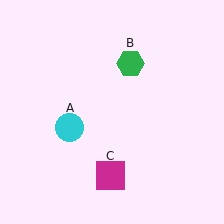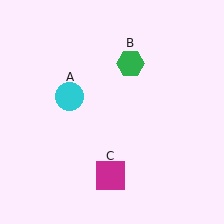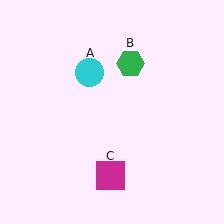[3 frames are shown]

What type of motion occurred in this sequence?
The cyan circle (object A) rotated clockwise around the center of the scene.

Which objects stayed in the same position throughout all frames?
Green hexagon (object B) and magenta square (object C) remained stationary.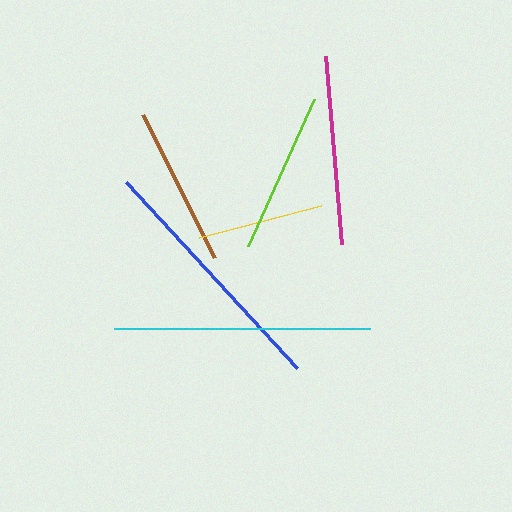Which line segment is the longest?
The cyan line is the longest at approximately 256 pixels.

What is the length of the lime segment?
The lime segment is approximately 162 pixels long.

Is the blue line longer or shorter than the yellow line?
The blue line is longer than the yellow line.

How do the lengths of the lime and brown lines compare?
The lime and brown lines are approximately the same length.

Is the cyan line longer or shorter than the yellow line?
The cyan line is longer than the yellow line.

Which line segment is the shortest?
The yellow line is the shortest at approximately 126 pixels.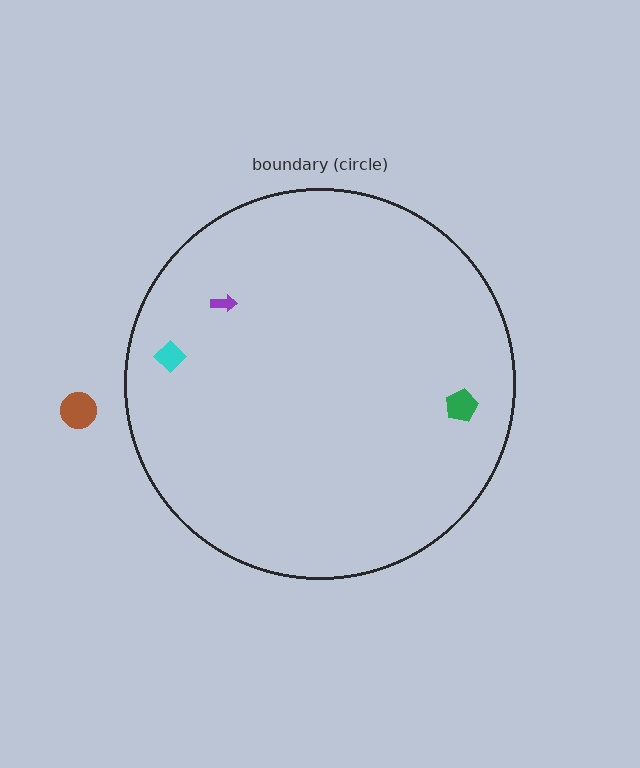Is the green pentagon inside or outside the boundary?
Inside.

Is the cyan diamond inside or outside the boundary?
Inside.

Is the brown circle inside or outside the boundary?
Outside.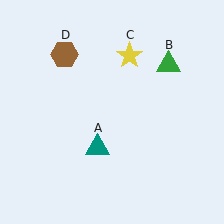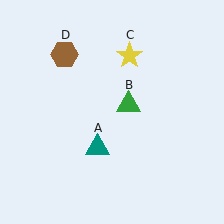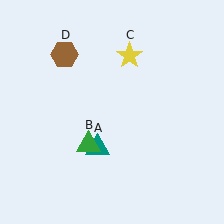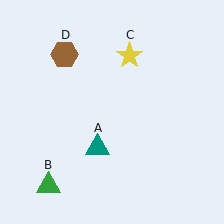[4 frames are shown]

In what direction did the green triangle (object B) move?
The green triangle (object B) moved down and to the left.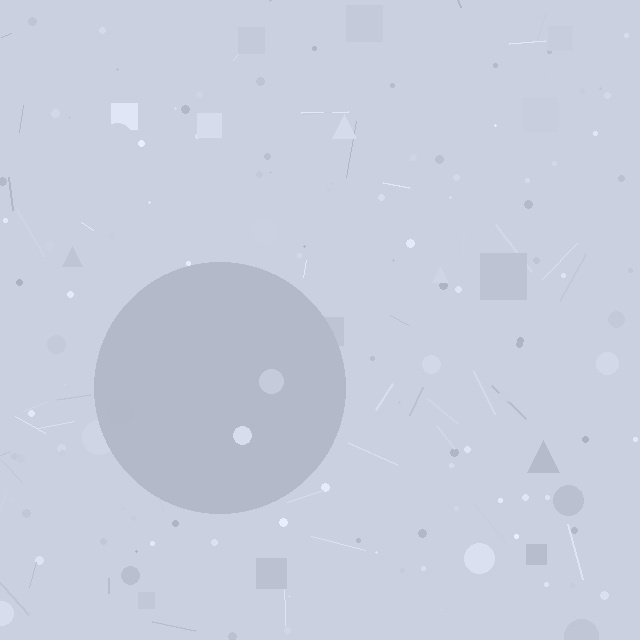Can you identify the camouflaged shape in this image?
The camouflaged shape is a circle.